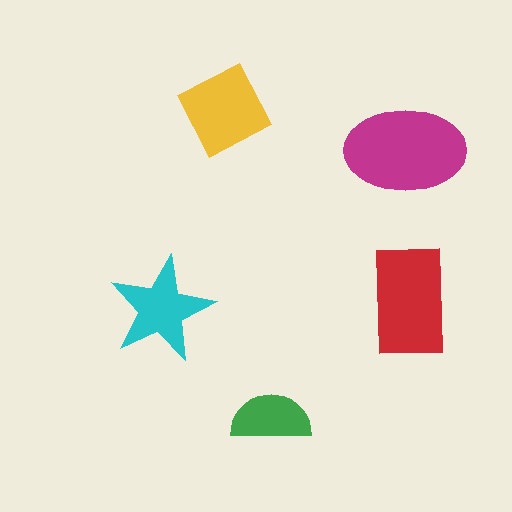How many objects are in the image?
There are 5 objects in the image.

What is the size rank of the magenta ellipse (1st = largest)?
1st.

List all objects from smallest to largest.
The green semicircle, the cyan star, the yellow square, the red rectangle, the magenta ellipse.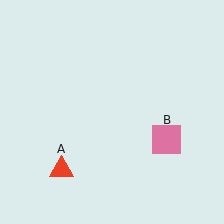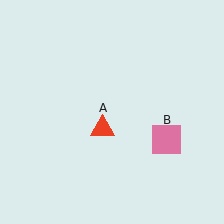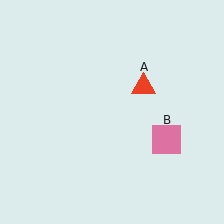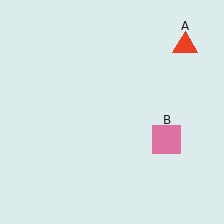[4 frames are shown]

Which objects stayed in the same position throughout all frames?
Pink square (object B) remained stationary.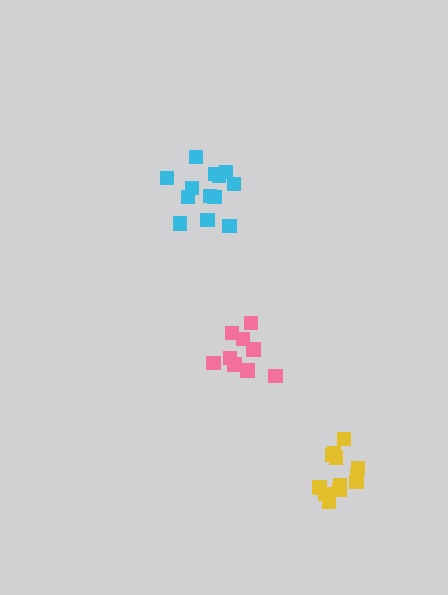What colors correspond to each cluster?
The clusters are colored: cyan, pink, yellow.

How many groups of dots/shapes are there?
There are 3 groups.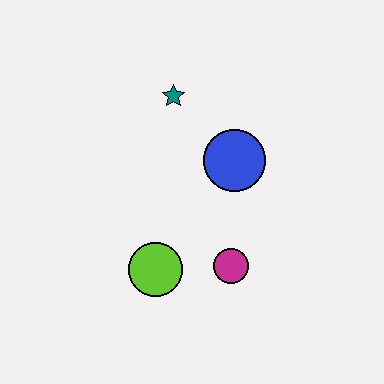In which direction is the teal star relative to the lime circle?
The teal star is above the lime circle.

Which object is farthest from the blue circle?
The lime circle is farthest from the blue circle.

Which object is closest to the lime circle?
The magenta circle is closest to the lime circle.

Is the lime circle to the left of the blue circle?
Yes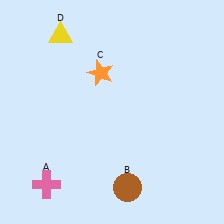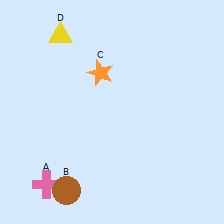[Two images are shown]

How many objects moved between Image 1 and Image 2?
1 object moved between the two images.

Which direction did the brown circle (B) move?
The brown circle (B) moved left.